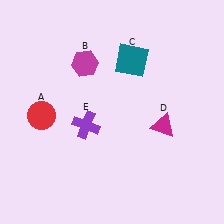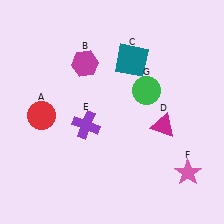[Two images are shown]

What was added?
A pink star (F), a green circle (G) were added in Image 2.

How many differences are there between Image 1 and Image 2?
There are 2 differences between the two images.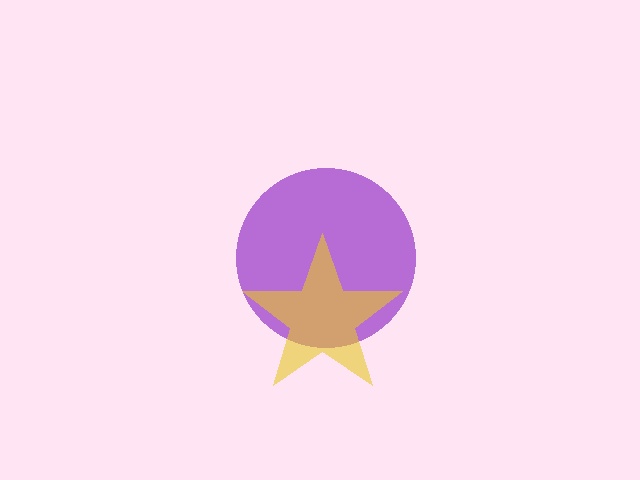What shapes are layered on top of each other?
The layered shapes are: a purple circle, a yellow star.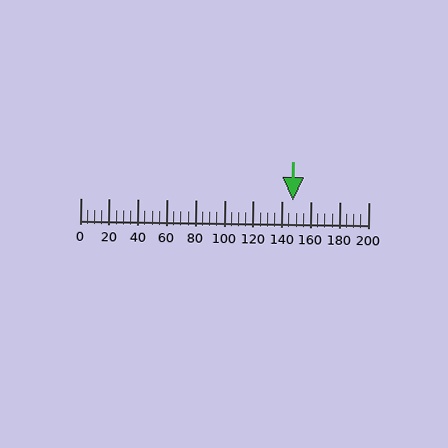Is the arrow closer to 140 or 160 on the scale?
The arrow is closer to 140.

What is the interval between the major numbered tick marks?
The major tick marks are spaced 20 units apart.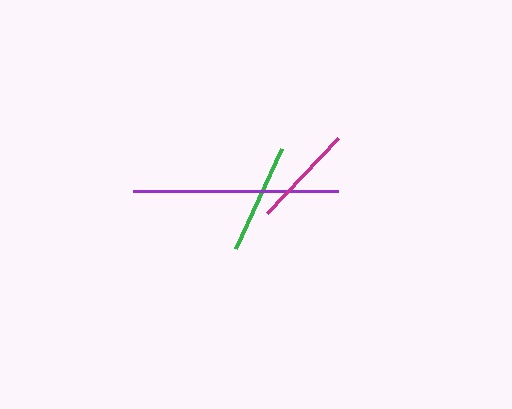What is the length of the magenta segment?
The magenta segment is approximately 104 pixels long.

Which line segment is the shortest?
The magenta line is the shortest at approximately 104 pixels.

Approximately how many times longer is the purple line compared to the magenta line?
The purple line is approximately 2.0 times the length of the magenta line.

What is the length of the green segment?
The green segment is approximately 110 pixels long.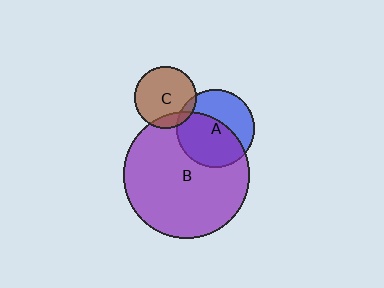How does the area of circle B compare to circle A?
Approximately 2.6 times.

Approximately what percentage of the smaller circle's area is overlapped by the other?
Approximately 55%.